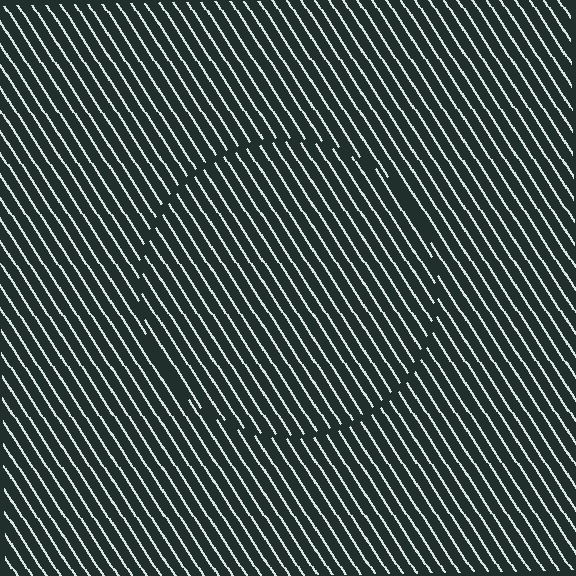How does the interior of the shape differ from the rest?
The interior of the shape contains the same grating, shifted by half a period — the contour is defined by the phase discontinuity where line-ends from the inner and outer gratings abut.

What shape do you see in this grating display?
An illusory circle. The interior of the shape contains the same grating, shifted by half a period — the contour is defined by the phase discontinuity where line-ends from the inner and outer gratings abut.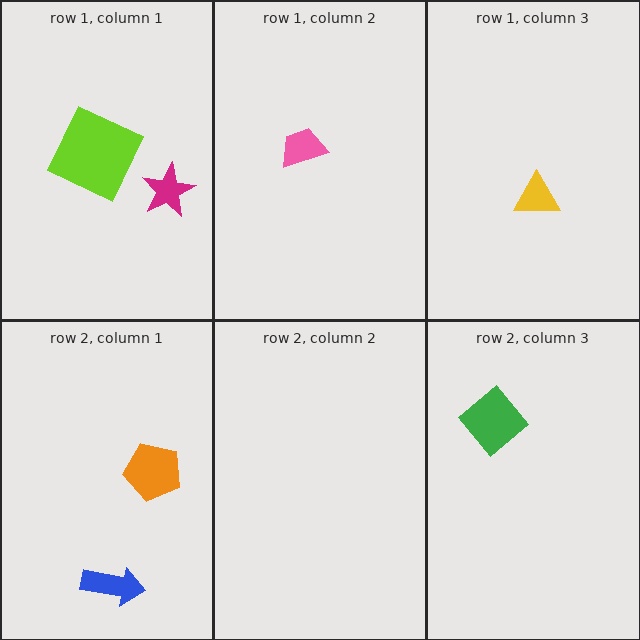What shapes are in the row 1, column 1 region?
The magenta star, the lime square.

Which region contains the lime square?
The row 1, column 1 region.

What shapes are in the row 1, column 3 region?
The yellow triangle.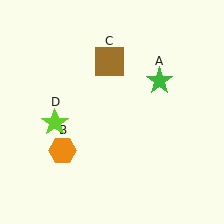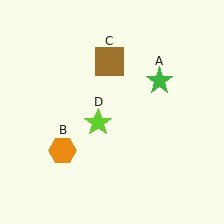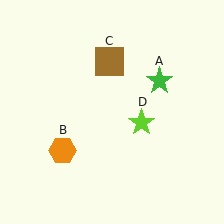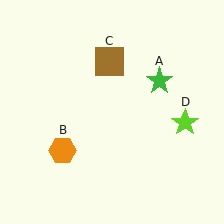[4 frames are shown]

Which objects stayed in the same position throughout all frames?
Green star (object A) and orange hexagon (object B) and brown square (object C) remained stationary.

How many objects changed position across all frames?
1 object changed position: lime star (object D).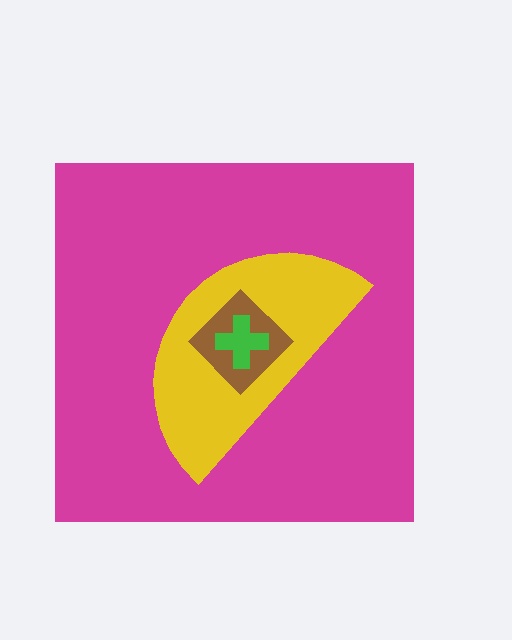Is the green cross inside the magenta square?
Yes.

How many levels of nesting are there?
4.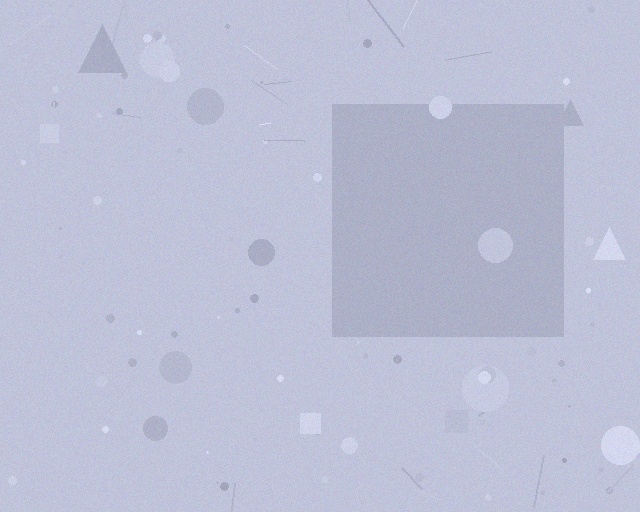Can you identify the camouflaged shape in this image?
The camouflaged shape is a square.